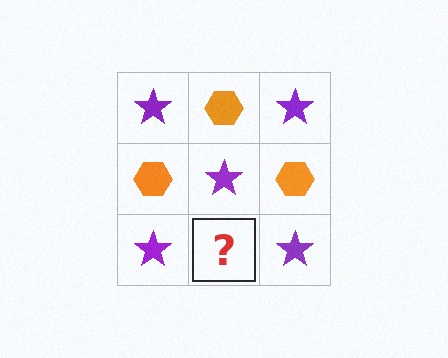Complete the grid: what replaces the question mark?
The question mark should be replaced with an orange hexagon.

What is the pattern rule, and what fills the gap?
The rule is that it alternates purple star and orange hexagon in a checkerboard pattern. The gap should be filled with an orange hexagon.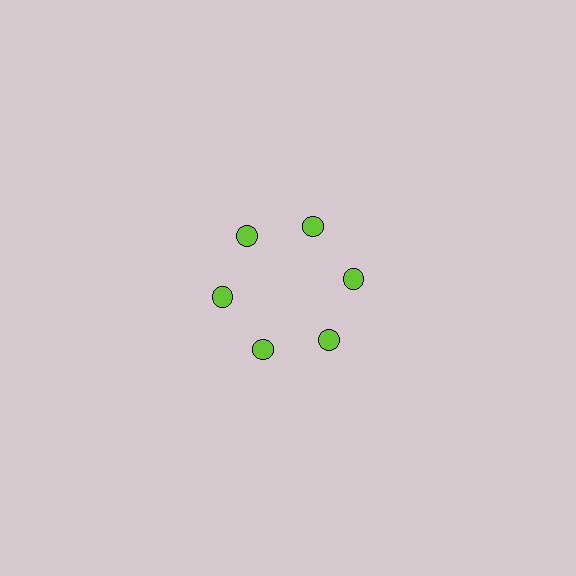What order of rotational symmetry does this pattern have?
This pattern has 6-fold rotational symmetry.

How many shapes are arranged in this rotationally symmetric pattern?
There are 6 shapes, arranged in 6 groups of 1.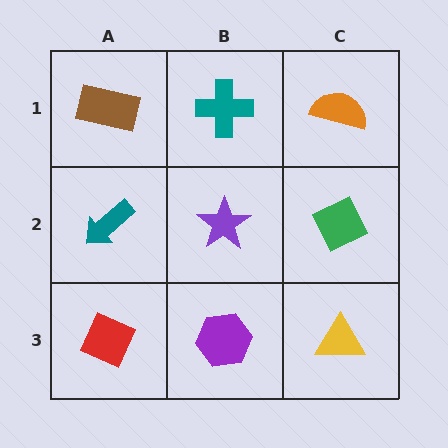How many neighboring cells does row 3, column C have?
2.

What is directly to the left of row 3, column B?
A red diamond.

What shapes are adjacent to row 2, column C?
An orange semicircle (row 1, column C), a yellow triangle (row 3, column C), a purple star (row 2, column B).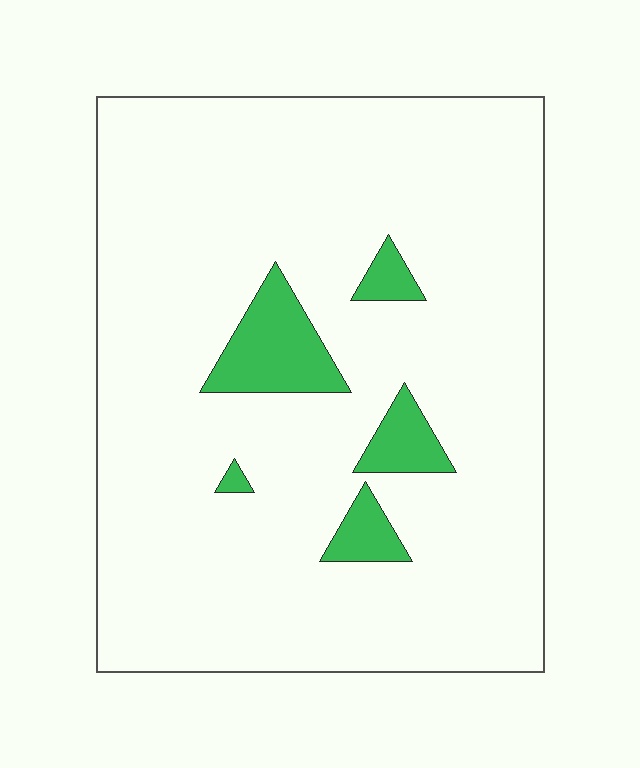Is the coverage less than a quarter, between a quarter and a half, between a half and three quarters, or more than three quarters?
Less than a quarter.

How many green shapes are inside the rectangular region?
5.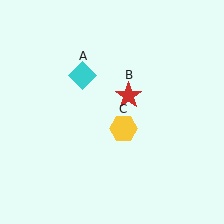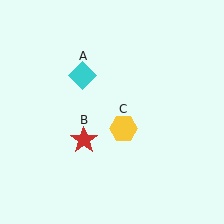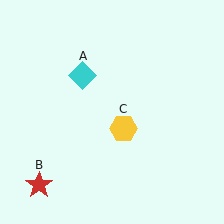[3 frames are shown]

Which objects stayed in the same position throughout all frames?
Cyan diamond (object A) and yellow hexagon (object C) remained stationary.